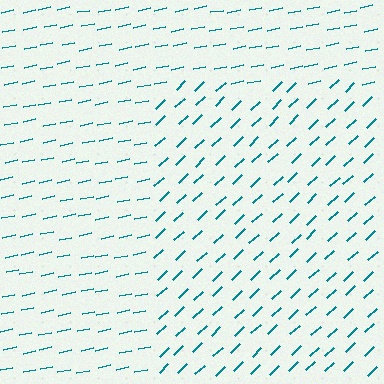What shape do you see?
I see a rectangle.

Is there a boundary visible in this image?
Yes, there is a texture boundary formed by a change in line orientation.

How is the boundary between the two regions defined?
The boundary is defined purely by a change in line orientation (approximately 32 degrees difference). All lines are the same color and thickness.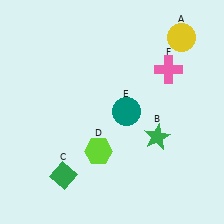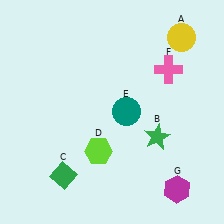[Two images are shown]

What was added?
A magenta hexagon (G) was added in Image 2.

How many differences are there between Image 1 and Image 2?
There is 1 difference between the two images.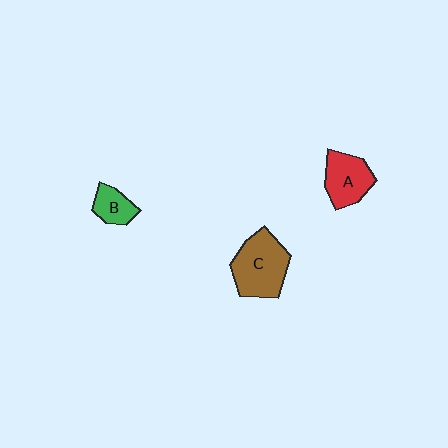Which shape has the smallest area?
Shape B (green).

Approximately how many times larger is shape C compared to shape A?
Approximately 1.4 times.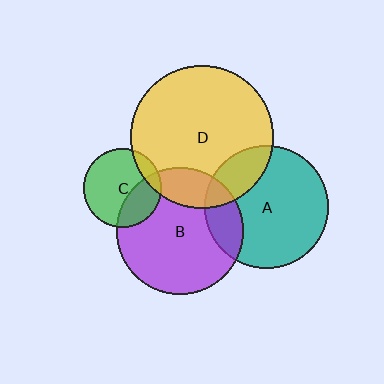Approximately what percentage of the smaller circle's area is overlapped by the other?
Approximately 30%.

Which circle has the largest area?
Circle D (yellow).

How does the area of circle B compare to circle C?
Approximately 2.6 times.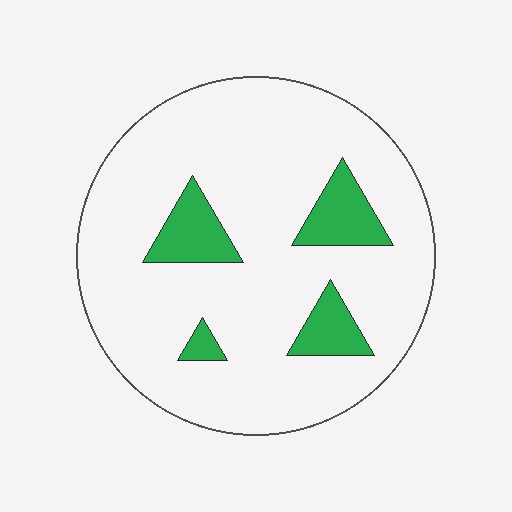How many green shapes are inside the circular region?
4.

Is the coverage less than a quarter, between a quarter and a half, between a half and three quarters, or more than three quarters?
Less than a quarter.